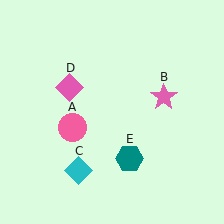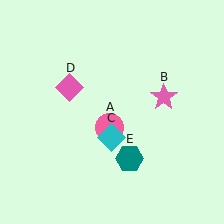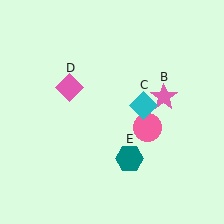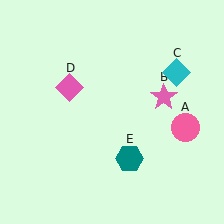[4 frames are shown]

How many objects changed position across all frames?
2 objects changed position: pink circle (object A), cyan diamond (object C).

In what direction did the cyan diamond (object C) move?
The cyan diamond (object C) moved up and to the right.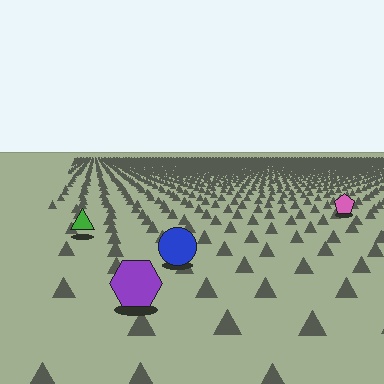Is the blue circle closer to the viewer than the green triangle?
Yes. The blue circle is closer — you can tell from the texture gradient: the ground texture is coarser near it.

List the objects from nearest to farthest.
From nearest to farthest: the purple hexagon, the blue circle, the green triangle, the pink pentagon.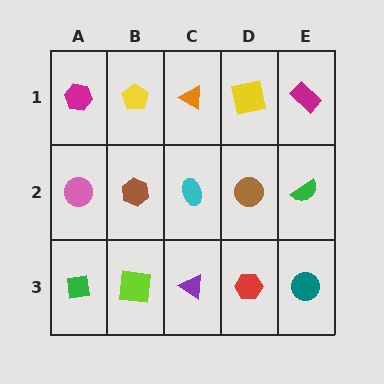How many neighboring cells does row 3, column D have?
3.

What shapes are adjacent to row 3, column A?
A pink circle (row 2, column A), a lime square (row 3, column B).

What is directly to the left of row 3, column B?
A green square.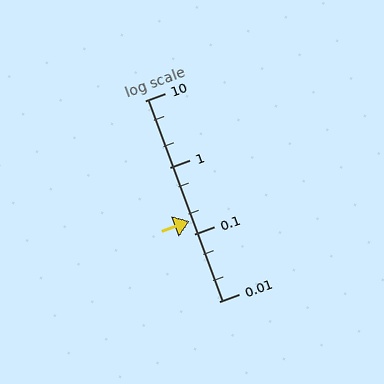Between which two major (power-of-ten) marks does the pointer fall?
The pointer is between 0.1 and 1.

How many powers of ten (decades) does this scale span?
The scale spans 3 decades, from 0.01 to 10.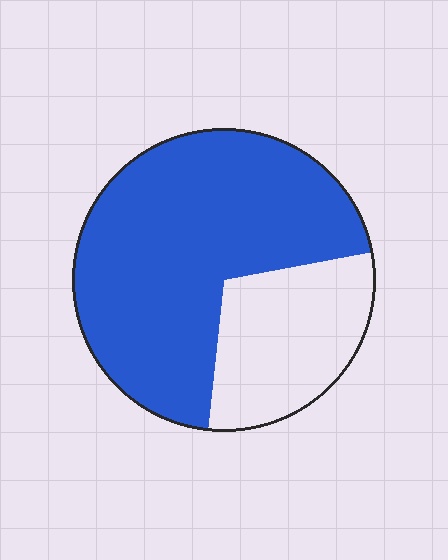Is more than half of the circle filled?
Yes.